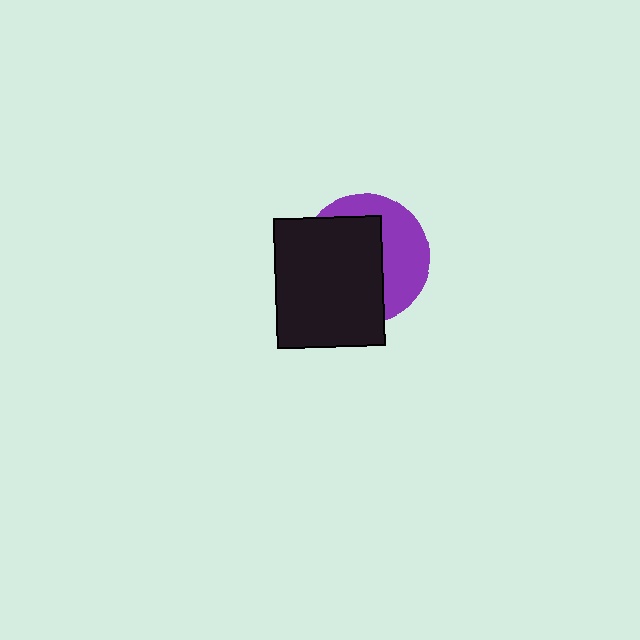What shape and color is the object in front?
The object in front is a black rectangle.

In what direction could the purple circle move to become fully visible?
The purple circle could move right. That would shift it out from behind the black rectangle entirely.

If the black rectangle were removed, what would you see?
You would see the complete purple circle.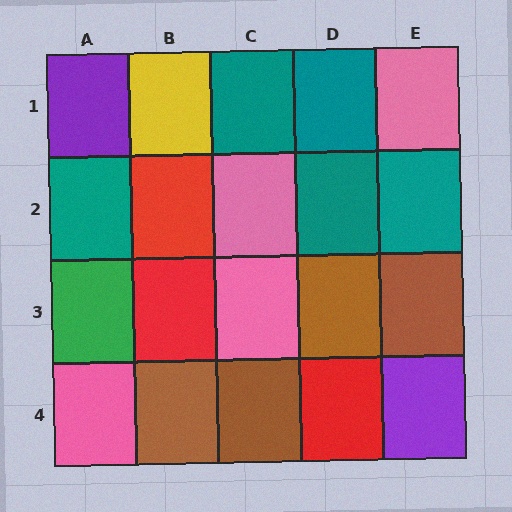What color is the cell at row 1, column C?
Teal.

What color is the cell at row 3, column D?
Brown.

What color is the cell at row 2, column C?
Pink.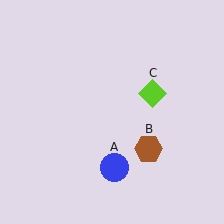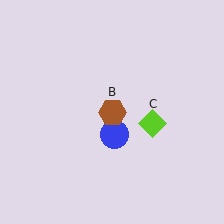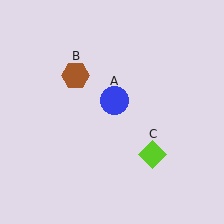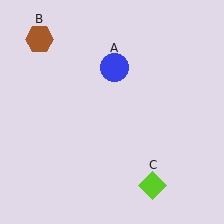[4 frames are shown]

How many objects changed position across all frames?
3 objects changed position: blue circle (object A), brown hexagon (object B), lime diamond (object C).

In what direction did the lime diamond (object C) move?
The lime diamond (object C) moved down.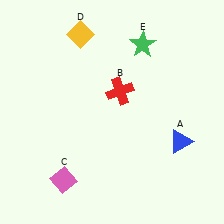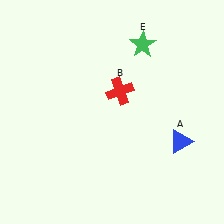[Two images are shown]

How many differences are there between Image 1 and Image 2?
There are 2 differences between the two images.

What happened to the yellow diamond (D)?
The yellow diamond (D) was removed in Image 2. It was in the top-left area of Image 1.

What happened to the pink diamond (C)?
The pink diamond (C) was removed in Image 2. It was in the bottom-left area of Image 1.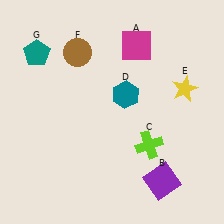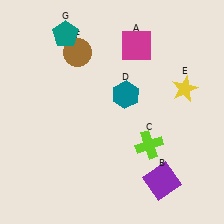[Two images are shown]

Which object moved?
The teal pentagon (G) moved right.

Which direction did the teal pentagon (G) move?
The teal pentagon (G) moved right.